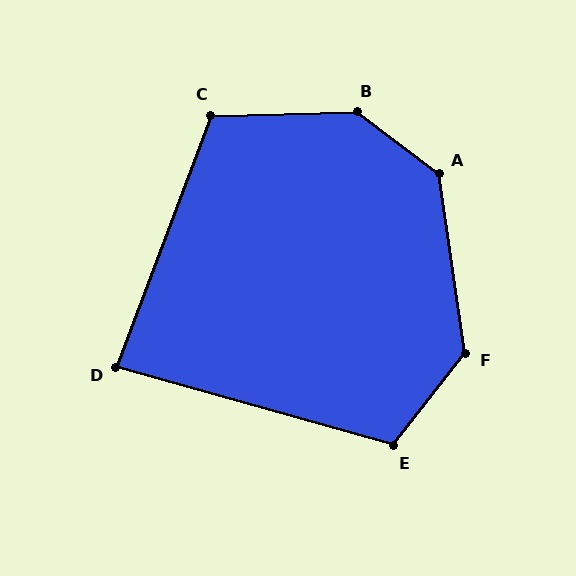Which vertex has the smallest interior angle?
D, at approximately 85 degrees.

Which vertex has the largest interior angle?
B, at approximately 141 degrees.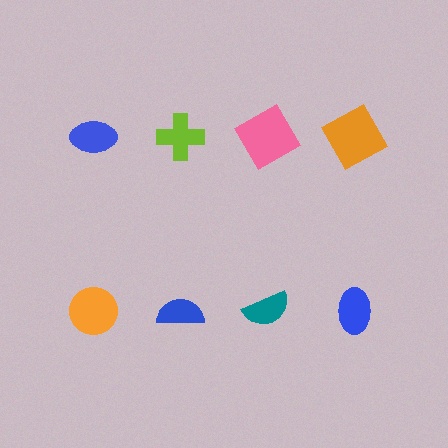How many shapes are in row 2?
4 shapes.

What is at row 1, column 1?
A blue ellipse.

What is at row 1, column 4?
An orange square.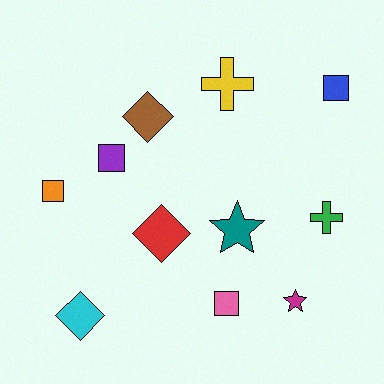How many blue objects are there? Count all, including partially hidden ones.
There is 1 blue object.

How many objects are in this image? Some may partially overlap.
There are 11 objects.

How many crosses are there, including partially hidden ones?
There are 2 crosses.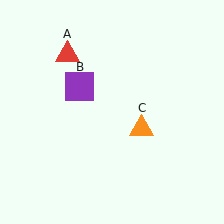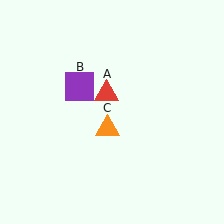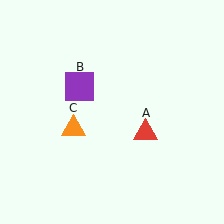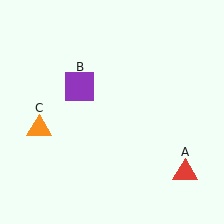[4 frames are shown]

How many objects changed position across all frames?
2 objects changed position: red triangle (object A), orange triangle (object C).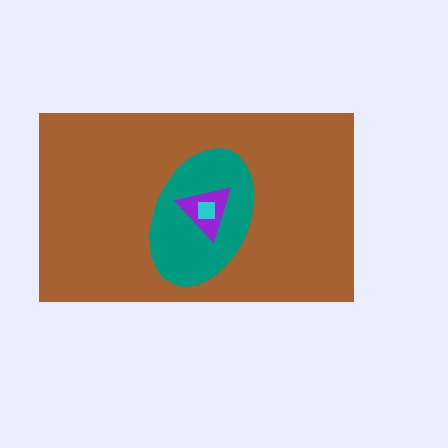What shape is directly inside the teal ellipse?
The purple triangle.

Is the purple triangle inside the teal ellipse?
Yes.